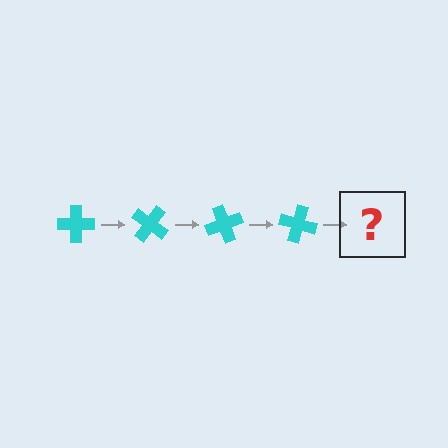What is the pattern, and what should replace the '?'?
The pattern is that the cross rotates 35 degrees each step. The '?' should be a cyan cross rotated 140 degrees.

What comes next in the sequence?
The next element should be a cyan cross rotated 140 degrees.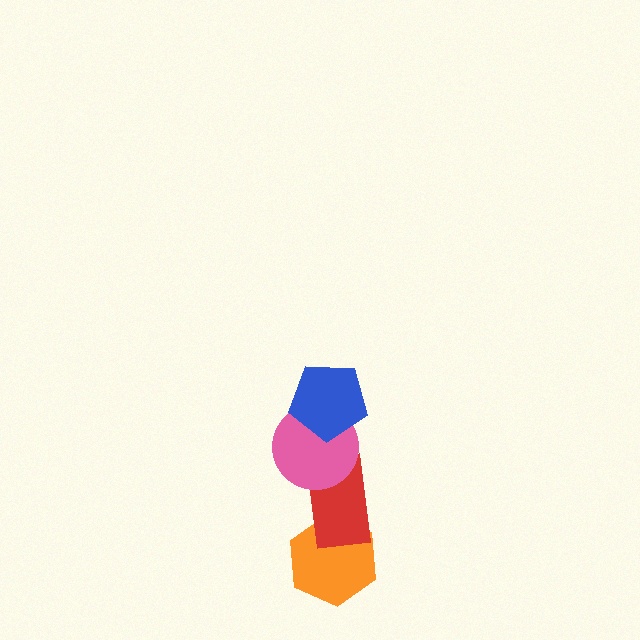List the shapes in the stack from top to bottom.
From top to bottom: the blue pentagon, the pink circle, the red rectangle, the orange hexagon.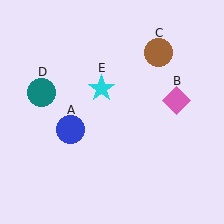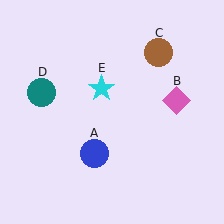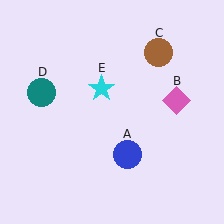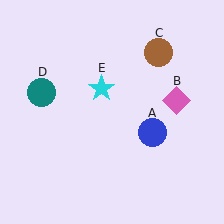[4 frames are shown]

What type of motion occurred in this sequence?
The blue circle (object A) rotated counterclockwise around the center of the scene.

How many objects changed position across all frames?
1 object changed position: blue circle (object A).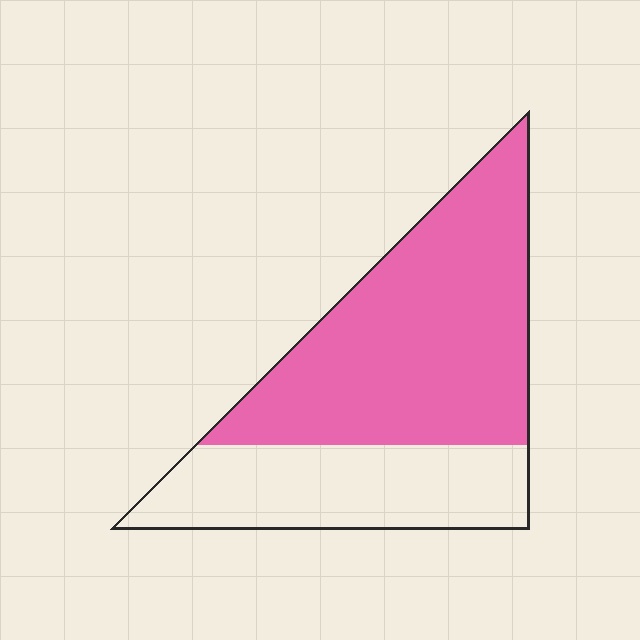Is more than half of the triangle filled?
Yes.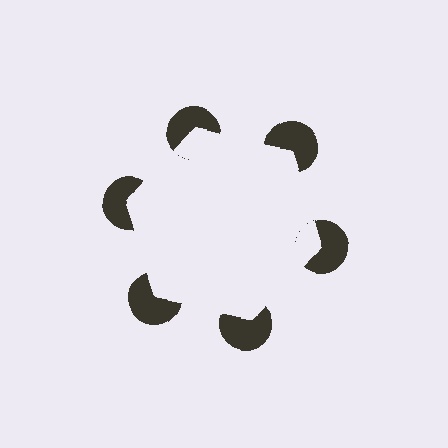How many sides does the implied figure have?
6 sides.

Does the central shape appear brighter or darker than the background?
It typically appears slightly brighter than the background, even though no actual brightness change is drawn.